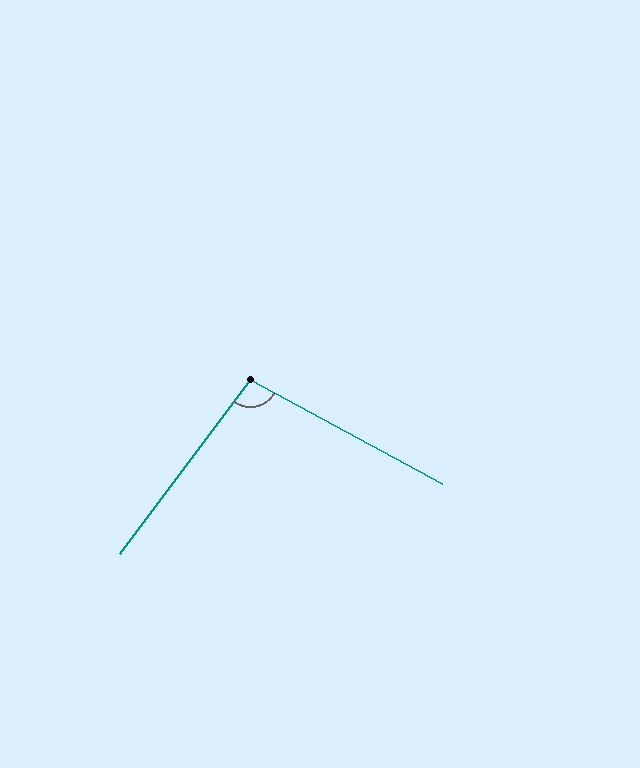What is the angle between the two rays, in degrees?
Approximately 98 degrees.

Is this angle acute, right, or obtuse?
It is obtuse.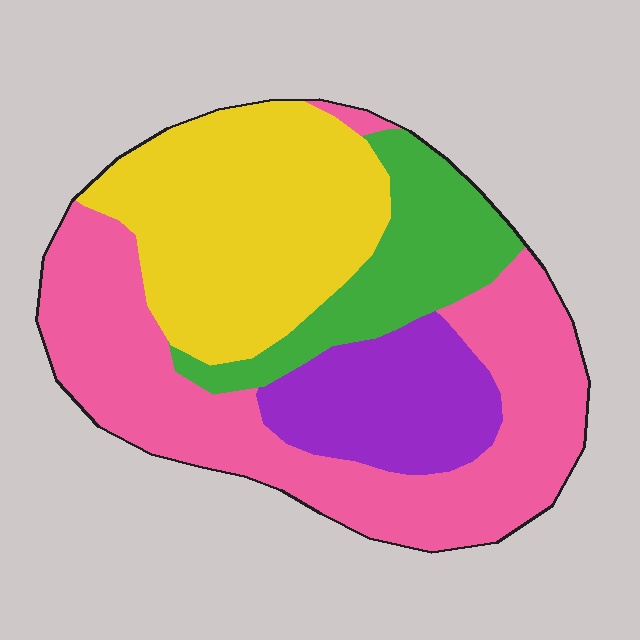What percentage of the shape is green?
Green covers around 15% of the shape.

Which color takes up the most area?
Pink, at roughly 40%.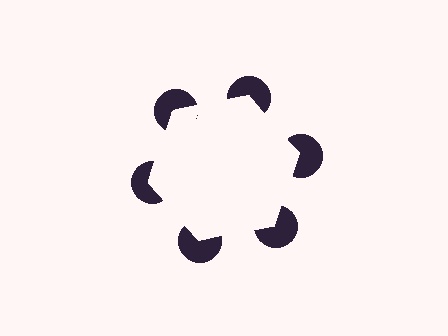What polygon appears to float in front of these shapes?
An illusory hexagon — its edges are inferred from the aligned wedge cuts in the pac-man discs, not physically drawn.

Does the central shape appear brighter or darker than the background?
It typically appears slightly brighter than the background, even though no actual brightness change is drawn.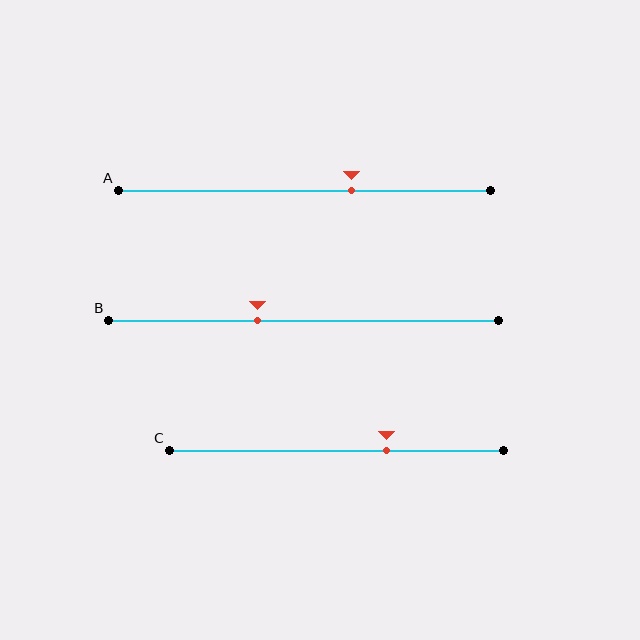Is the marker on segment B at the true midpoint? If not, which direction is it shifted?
No, the marker on segment B is shifted to the left by about 12% of the segment length.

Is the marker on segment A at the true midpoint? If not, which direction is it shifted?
No, the marker on segment A is shifted to the right by about 13% of the segment length.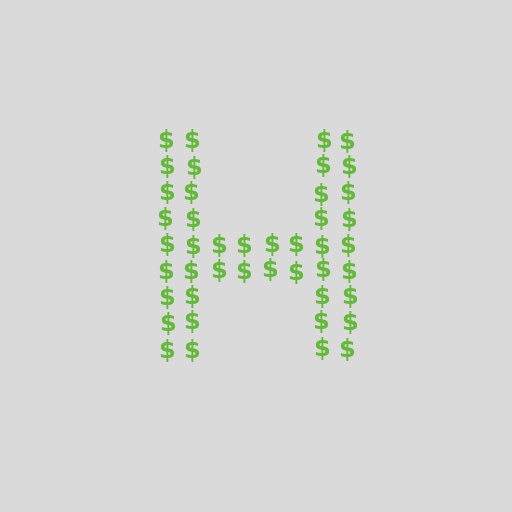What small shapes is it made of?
It is made of small dollar signs.